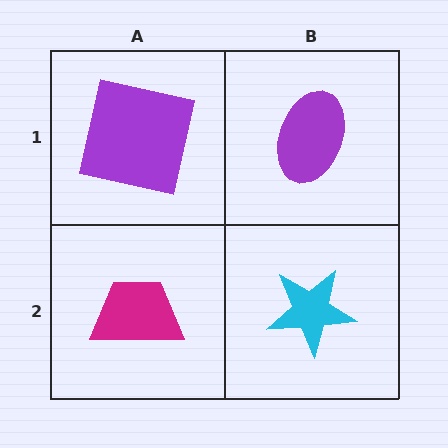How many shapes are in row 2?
2 shapes.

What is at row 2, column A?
A magenta trapezoid.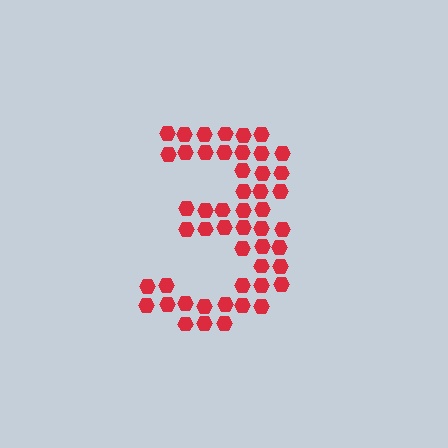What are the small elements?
The small elements are hexagons.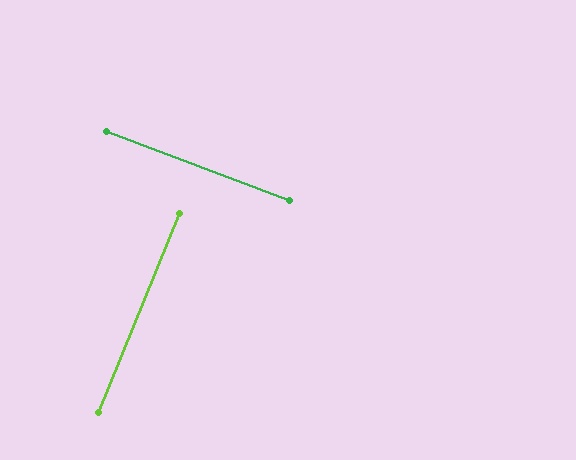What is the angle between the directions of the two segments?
Approximately 88 degrees.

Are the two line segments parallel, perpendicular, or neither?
Perpendicular — they meet at approximately 88°.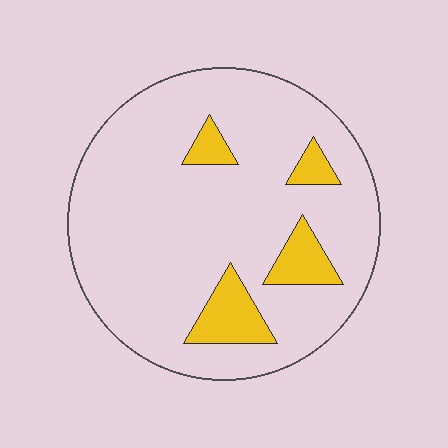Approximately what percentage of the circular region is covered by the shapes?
Approximately 15%.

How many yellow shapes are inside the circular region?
4.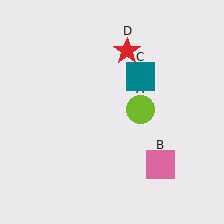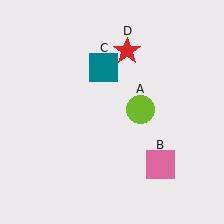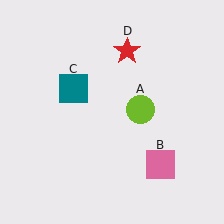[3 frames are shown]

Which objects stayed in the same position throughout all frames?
Lime circle (object A) and pink square (object B) and red star (object D) remained stationary.